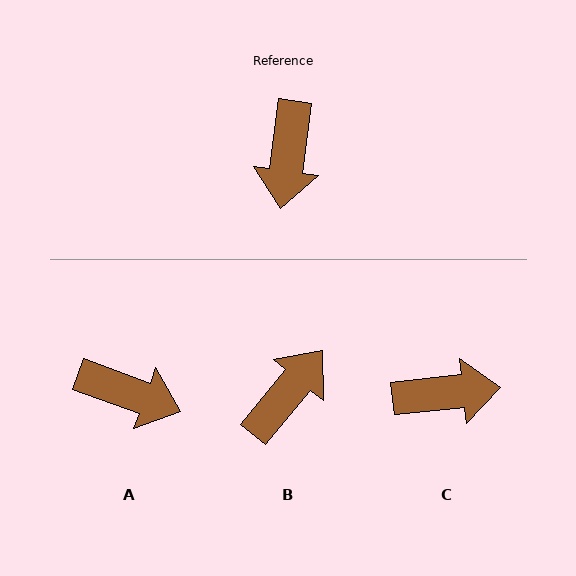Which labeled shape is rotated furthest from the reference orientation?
B, about 148 degrees away.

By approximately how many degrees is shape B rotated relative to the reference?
Approximately 148 degrees counter-clockwise.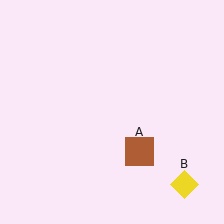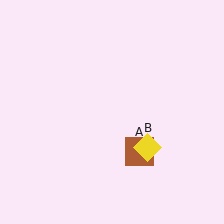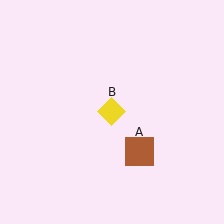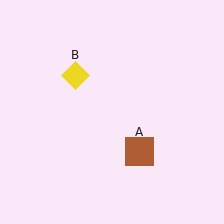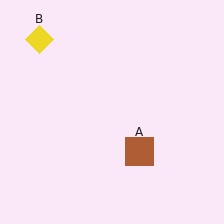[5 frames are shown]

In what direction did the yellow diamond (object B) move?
The yellow diamond (object B) moved up and to the left.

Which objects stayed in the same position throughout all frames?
Brown square (object A) remained stationary.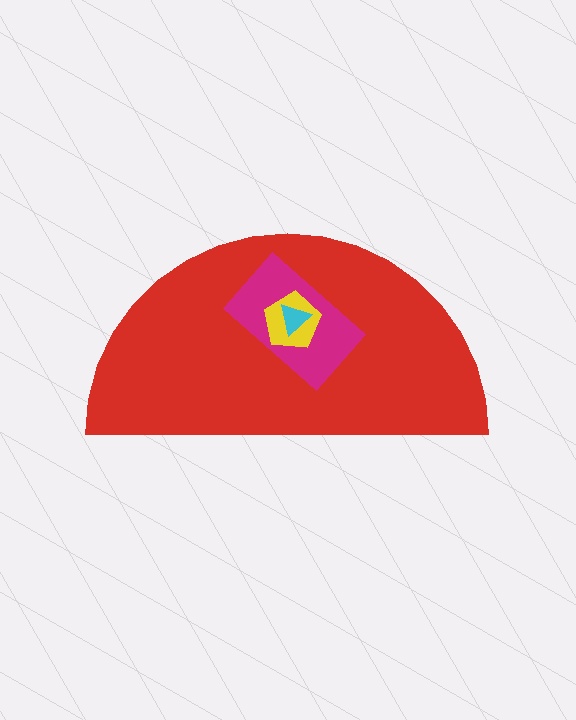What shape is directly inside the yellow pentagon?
The cyan triangle.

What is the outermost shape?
The red semicircle.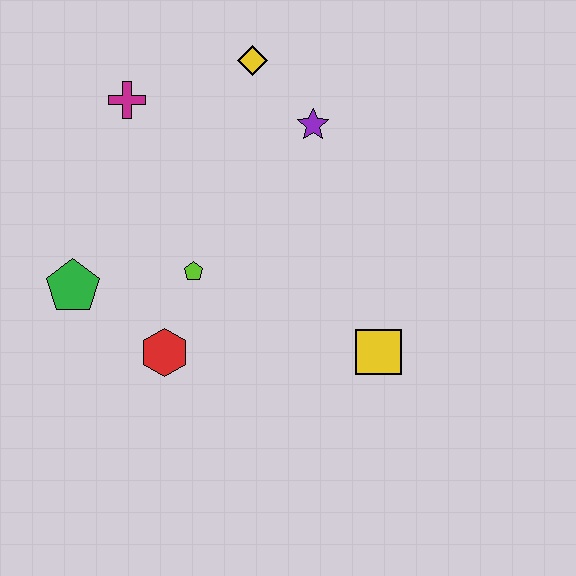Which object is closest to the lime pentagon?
The red hexagon is closest to the lime pentagon.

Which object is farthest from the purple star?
The green pentagon is farthest from the purple star.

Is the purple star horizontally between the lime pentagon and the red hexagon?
No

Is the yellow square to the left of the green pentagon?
No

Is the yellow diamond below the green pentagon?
No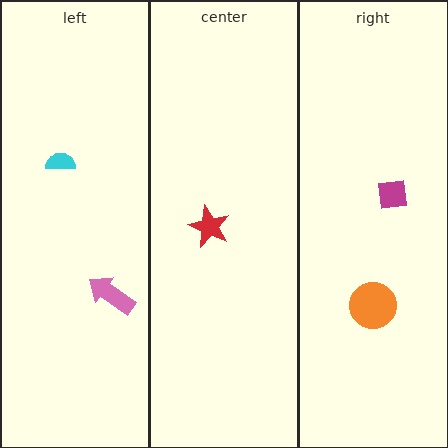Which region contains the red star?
The center region.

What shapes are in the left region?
The cyan semicircle, the pink arrow.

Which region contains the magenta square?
The right region.